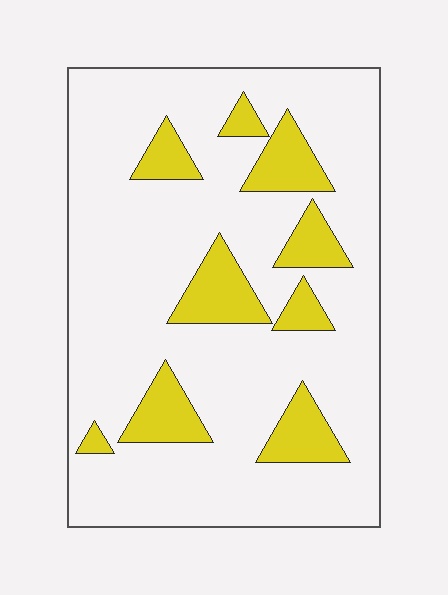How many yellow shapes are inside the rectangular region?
9.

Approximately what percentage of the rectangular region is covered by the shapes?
Approximately 20%.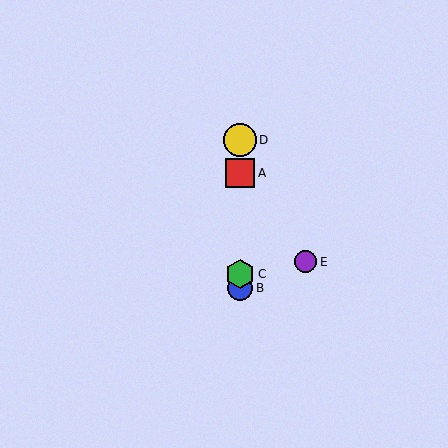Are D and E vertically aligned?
No, D is at x≈240 and E is at x≈306.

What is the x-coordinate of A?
Object A is at x≈240.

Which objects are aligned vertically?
Objects A, B, C, D are aligned vertically.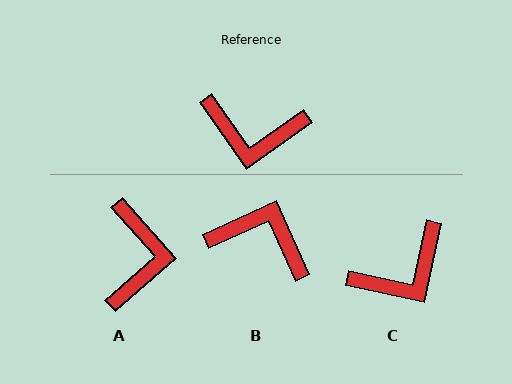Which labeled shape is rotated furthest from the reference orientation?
B, about 169 degrees away.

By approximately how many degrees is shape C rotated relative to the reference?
Approximately 43 degrees counter-clockwise.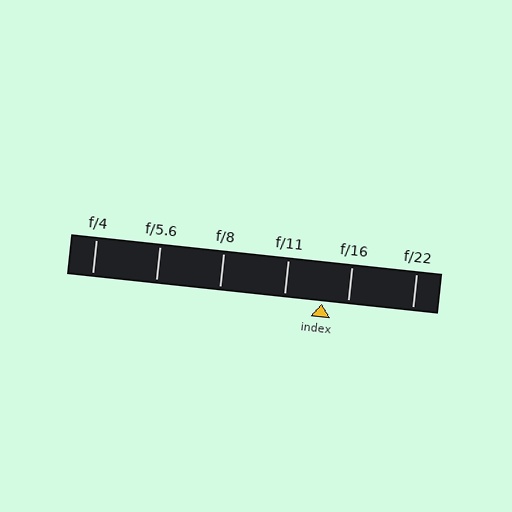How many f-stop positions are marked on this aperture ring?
There are 6 f-stop positions marked.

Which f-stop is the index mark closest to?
The index mark is closest to f/16.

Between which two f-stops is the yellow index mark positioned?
The index mark is between f/11 and f/16.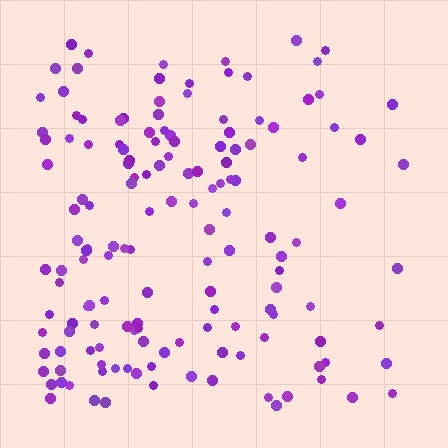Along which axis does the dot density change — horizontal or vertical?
Horizontal.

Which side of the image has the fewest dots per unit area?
The right.